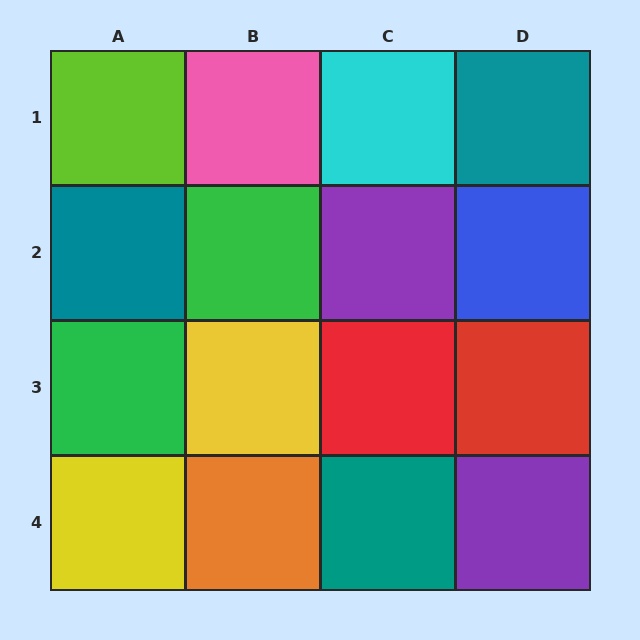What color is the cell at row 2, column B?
Green.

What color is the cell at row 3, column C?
Red.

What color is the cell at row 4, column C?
Teal.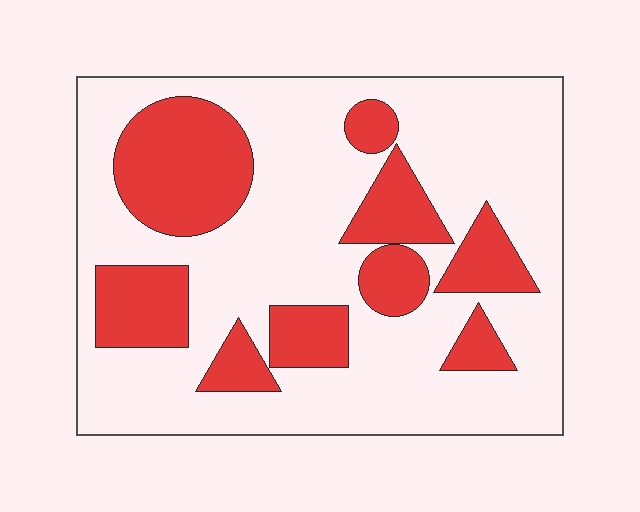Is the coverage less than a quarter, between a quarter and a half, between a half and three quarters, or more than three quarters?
Between a quarter and a half.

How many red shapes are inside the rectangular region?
9.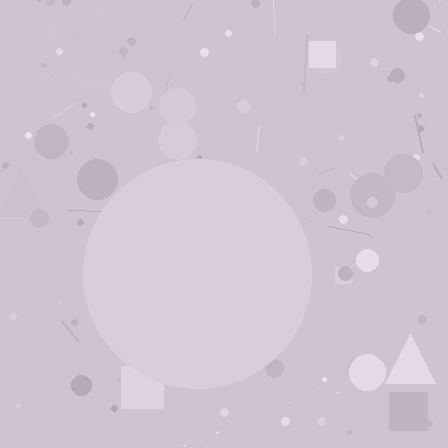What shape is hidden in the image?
A circle is hidden in the image.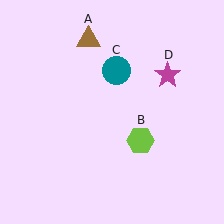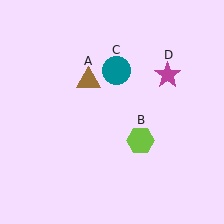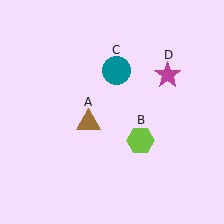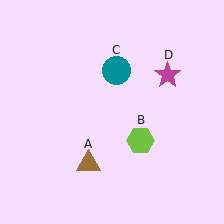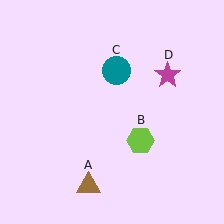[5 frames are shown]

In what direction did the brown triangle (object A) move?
The brown triangle (object A) moved down.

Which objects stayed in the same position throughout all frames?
Lime hexagon (object B) and teal circle (object C) and magenta star (object D) remained stationary.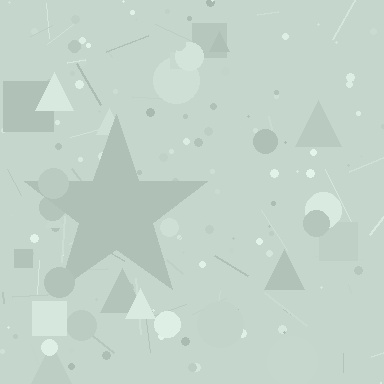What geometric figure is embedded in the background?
A star is embedded in the background.